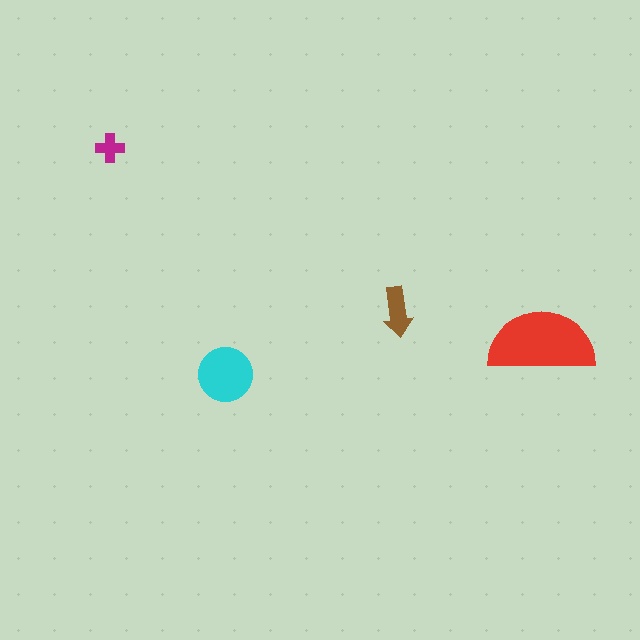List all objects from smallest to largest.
The magenta cross, the brown arrow, the cyan circle, the red semicircle.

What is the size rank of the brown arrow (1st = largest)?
3rd.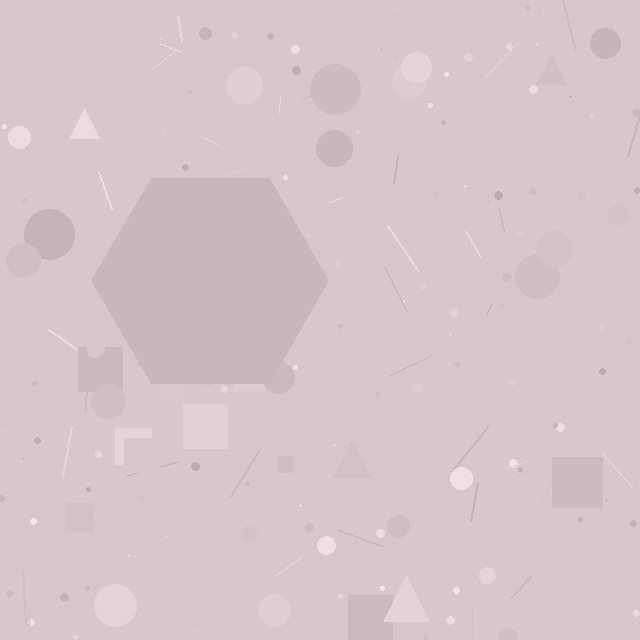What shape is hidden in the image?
A hexagon is hidden in the image.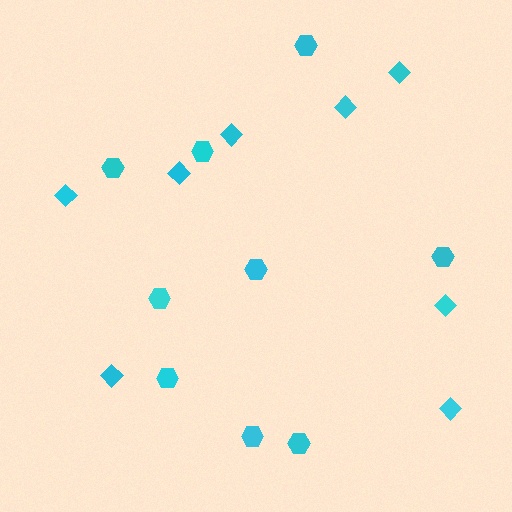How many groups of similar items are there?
There are 2 groups: one group of diamonds (8) and one group of hexagons (9).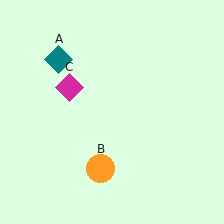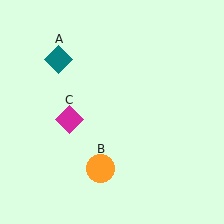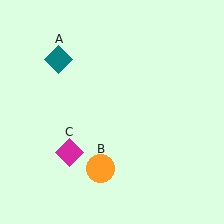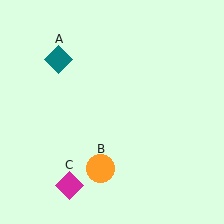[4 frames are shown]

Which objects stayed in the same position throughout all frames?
Teal diamond (object A) and orange circle (object B) remained stationary.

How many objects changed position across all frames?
1 object changed position: magenta diamond (object C).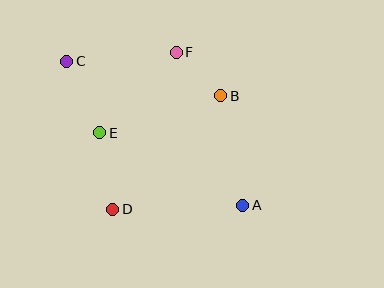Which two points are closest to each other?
Points B and F are closest to each other.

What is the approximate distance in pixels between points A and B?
The distance between A and B is approximately 111 pixels.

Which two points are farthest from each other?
Points A and C are farthest from each other.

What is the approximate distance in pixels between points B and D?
The distance between B and D is approximately 156 pixels.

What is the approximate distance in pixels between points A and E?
The distance between A and E is approximately 160 pixels.